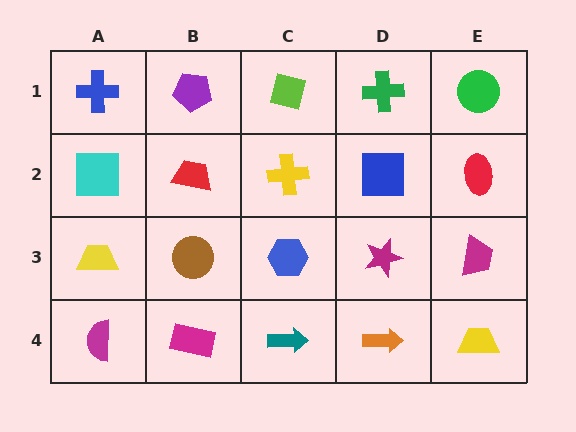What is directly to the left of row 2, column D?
A yellow cross.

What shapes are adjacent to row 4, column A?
A yellow trapezoid (row 3, column A), a magenta rectangle (row 4, column B).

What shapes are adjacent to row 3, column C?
A yellow cross (row 2, column C), a teal arrow (row 4, column C), a brown circle (row 3, column B), a magenta star (row 3, column D).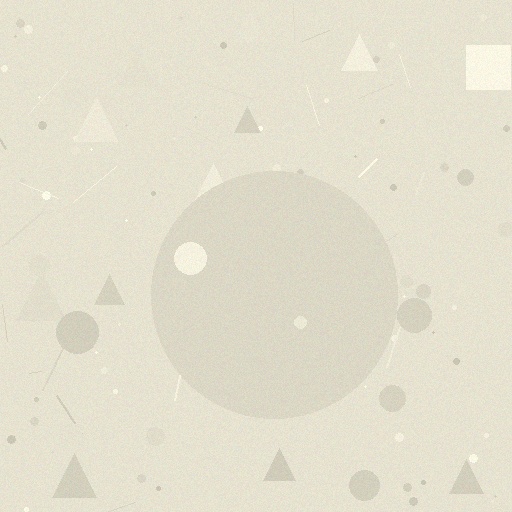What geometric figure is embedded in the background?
A circle is embedded in the background.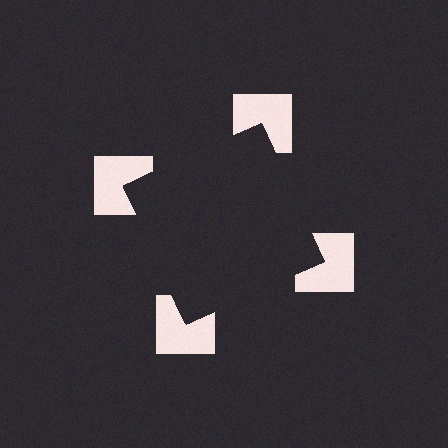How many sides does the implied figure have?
4 sides.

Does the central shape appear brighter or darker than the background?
It typically appears slightly darker than the background, even though no actual brightness change is drawn.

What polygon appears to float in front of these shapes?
An illusory square — its edges are inferred from the aligned wedge cuts in the notched squares, not physically drawn.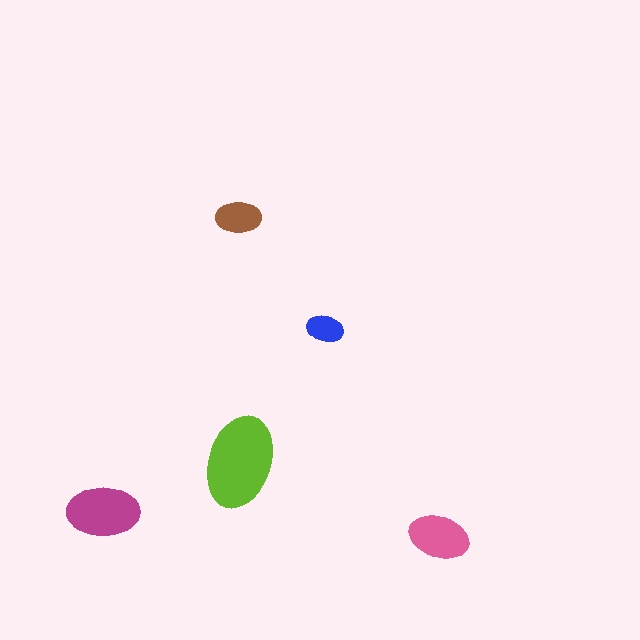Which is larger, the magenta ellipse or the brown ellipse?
The magenta one.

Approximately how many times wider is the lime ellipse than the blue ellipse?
About 2.5 times wider.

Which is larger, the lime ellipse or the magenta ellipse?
The lime one.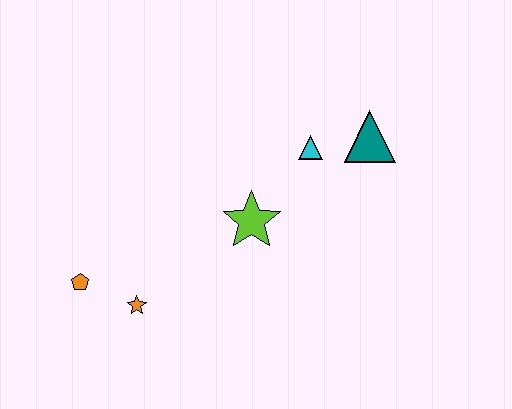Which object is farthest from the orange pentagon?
The teal triangle is farthest from the orange pentagon.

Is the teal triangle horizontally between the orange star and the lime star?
No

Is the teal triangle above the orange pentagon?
Yes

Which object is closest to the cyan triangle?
The teal triangle is closest to the cyan triangle.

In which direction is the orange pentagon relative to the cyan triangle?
The orange pentagon is to the left of the cyan triangle.